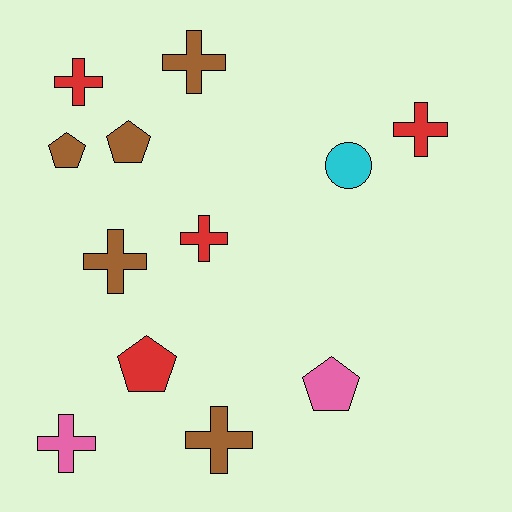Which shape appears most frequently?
Cross, with 7 objects.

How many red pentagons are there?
There is 1 red pentagon.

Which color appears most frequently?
Brown, with 5 objects.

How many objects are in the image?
There are 12 objects.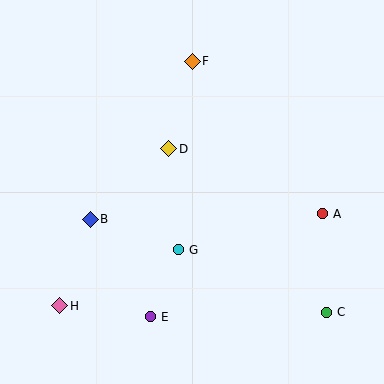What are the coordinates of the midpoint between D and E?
The midpoint between D and E is at (160, 233).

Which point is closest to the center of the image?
Point D at (169, 149) is closest to the center.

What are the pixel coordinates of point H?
Point H is at (60, 306).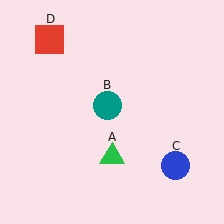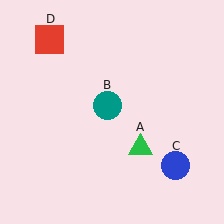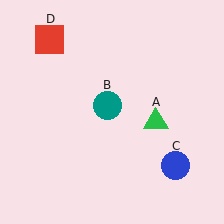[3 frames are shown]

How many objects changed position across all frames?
1 object changed position: green triangle (object A).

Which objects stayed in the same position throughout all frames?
Teal circle (object B) and blue circle (object C) and red square (object D) remained stationary.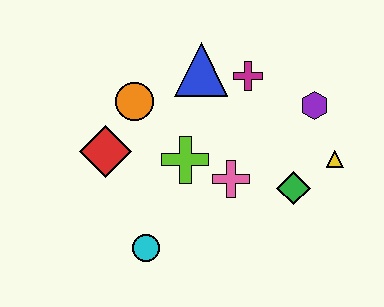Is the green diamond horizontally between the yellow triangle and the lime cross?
Yes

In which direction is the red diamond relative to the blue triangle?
The red diamond is to the left of the blue triangle.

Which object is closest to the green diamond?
The yellow triangle is closest to the green diamond.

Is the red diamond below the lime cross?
No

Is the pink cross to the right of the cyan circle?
Yes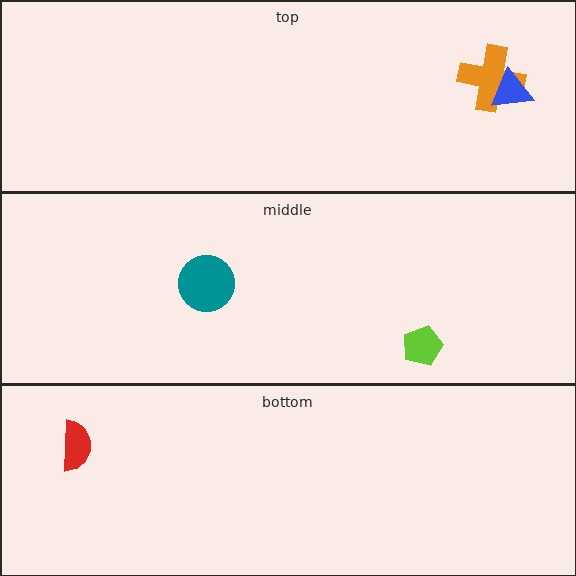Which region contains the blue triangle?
The top region.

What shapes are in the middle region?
The lime pentagon, the teal circle.